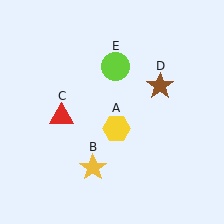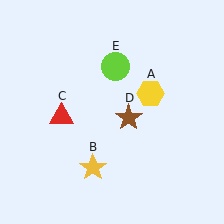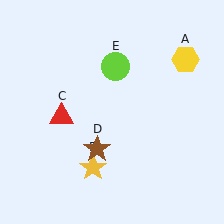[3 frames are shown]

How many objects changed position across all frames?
2 objects changed position: yellow hexagon (object A), brown star (object D).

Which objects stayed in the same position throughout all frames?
Yellow star (object B) and red triangle (object C) and lime circle (object E) remained stationary.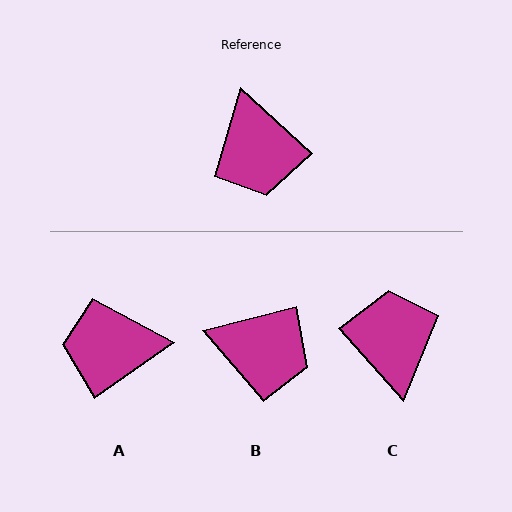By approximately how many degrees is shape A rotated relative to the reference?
Approximately 103 degrees clockwise.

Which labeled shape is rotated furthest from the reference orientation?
C, about 174 degrees away.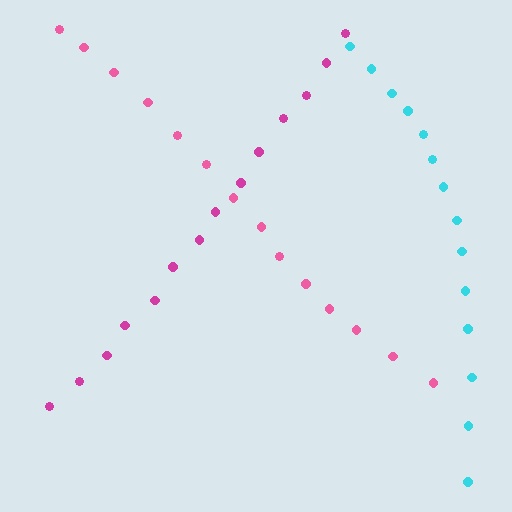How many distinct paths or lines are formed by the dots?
There are 3 distinct paths.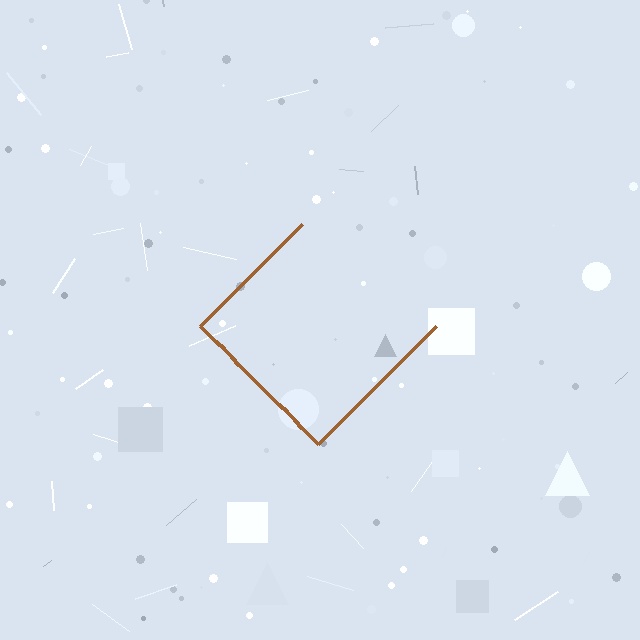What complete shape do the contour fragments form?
The contour fragments form a diamond.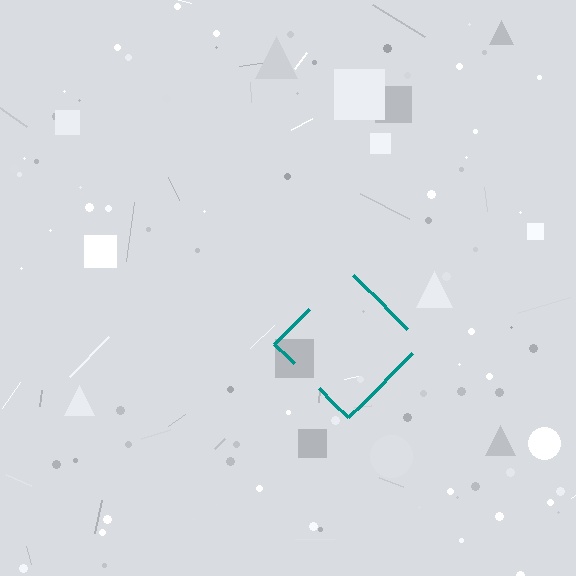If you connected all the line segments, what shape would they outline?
They would outline a diamond.